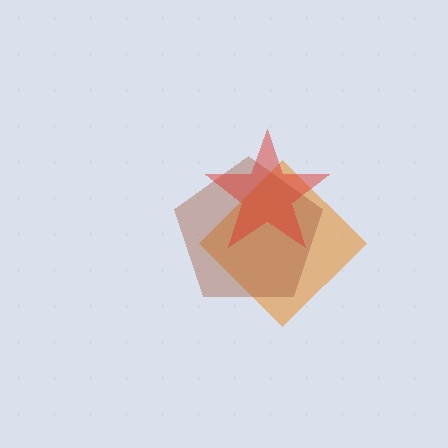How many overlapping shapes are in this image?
There are 3 overlapping shapes in the image.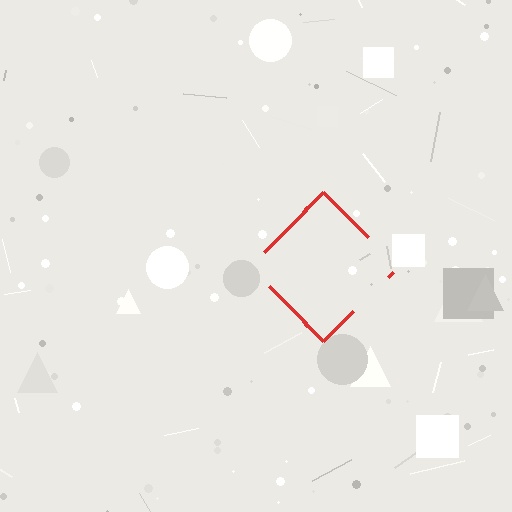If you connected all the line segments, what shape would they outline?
They would outline a diamond.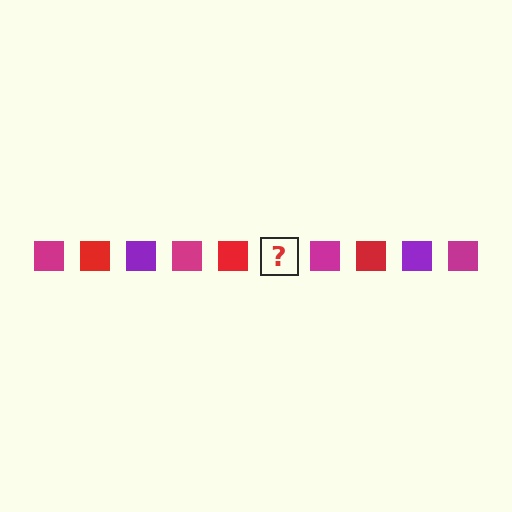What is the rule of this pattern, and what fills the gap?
The rule is that the pattern cycles through magenta, red, purple squares. The gap should be filled with a purple square.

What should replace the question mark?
The question mark should be replaced with a purple square.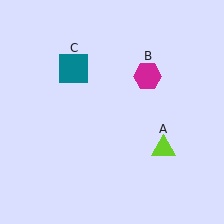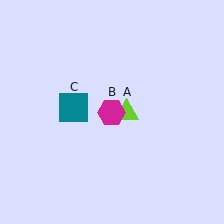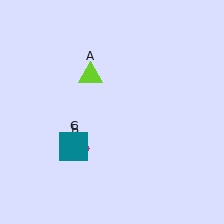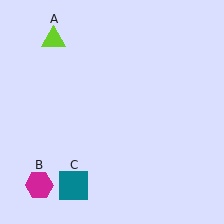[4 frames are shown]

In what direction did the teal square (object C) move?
The teal square (object C) moved down.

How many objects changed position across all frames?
3 objects changed position: lime triangle (object A), magenta hexagon (object B), teal square (object C).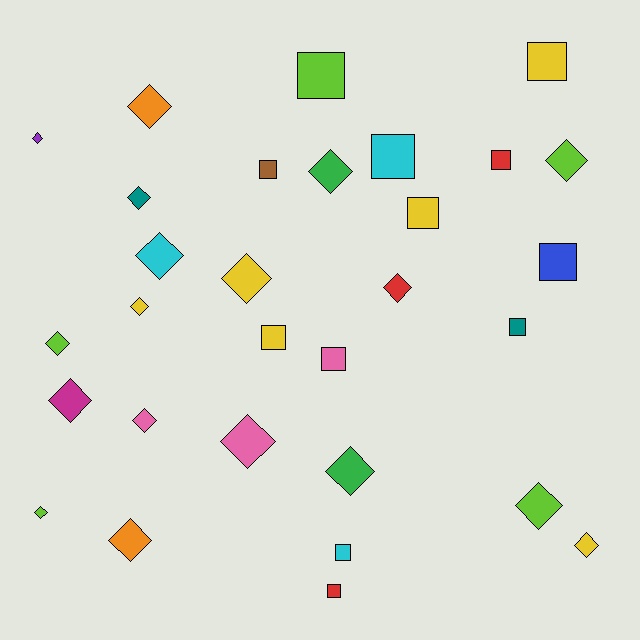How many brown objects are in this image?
There is 1 brown object.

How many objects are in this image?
There are 30 objects.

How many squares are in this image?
There are 12 squares.